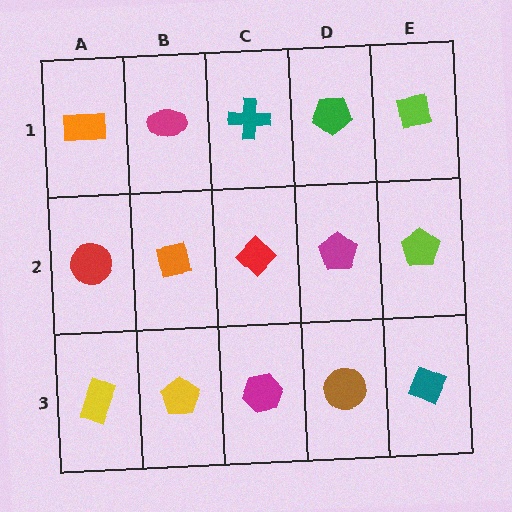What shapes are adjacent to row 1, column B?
An orange square (row 2, column B), an orange rectangle (row 1, column A), a teal cross (row 1, column C).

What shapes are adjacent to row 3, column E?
A lime pentagon (row 2, column E), a brown circle (row 3, column D).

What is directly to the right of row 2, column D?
A lime pentagon.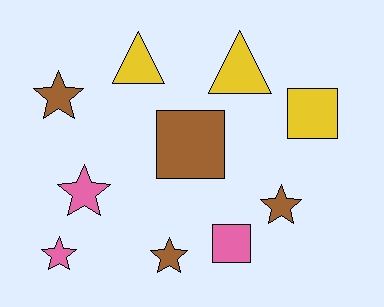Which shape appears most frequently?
Star, with 5 objects.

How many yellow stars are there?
There are no yellow stars.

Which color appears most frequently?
Brown, with 4 objects.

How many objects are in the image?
There are 10 objects.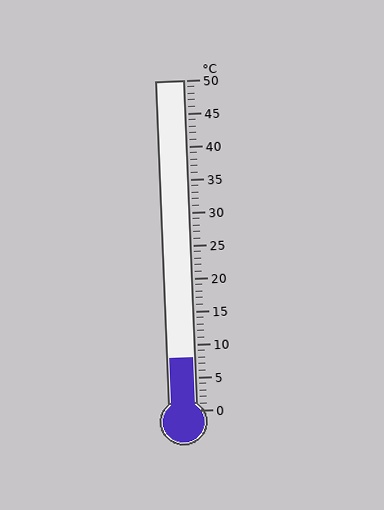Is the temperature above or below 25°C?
The temperature is below 25°C.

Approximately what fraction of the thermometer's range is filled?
The thermometer is filled to approximately 15% of its range.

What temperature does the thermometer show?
The thermometer shows approximately 8°C.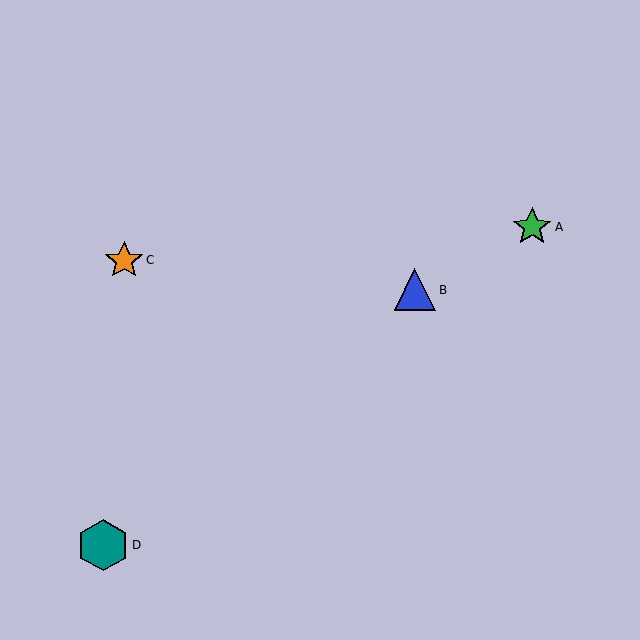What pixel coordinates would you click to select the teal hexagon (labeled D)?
Click at (103, 545) to select the teal hexagon D.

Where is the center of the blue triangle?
The center of the blue triangle is at (415, 290).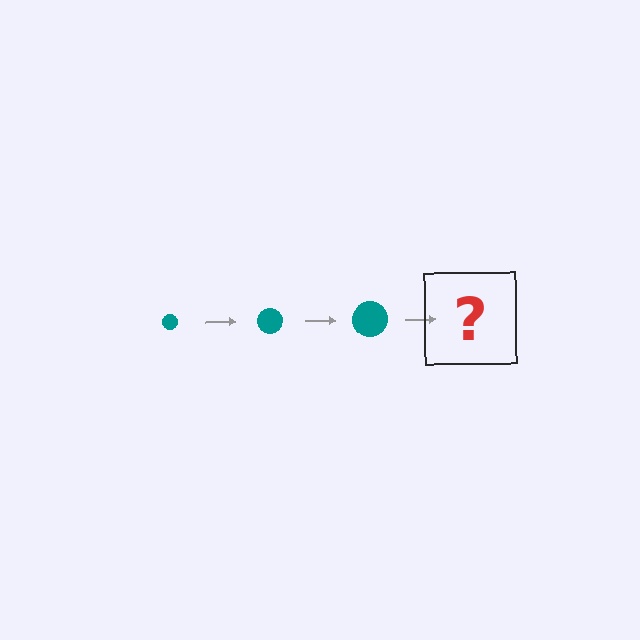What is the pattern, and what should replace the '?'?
The pattern is that the circle gets progressively larger each step. The '?' should be a teal circle, larger than the previous one.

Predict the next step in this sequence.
The next step is a teal circle, larger than the previous one.